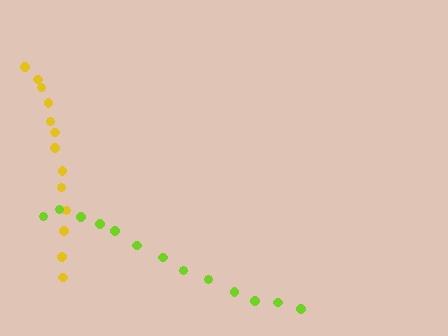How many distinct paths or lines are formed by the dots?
There are 2 distinct paths.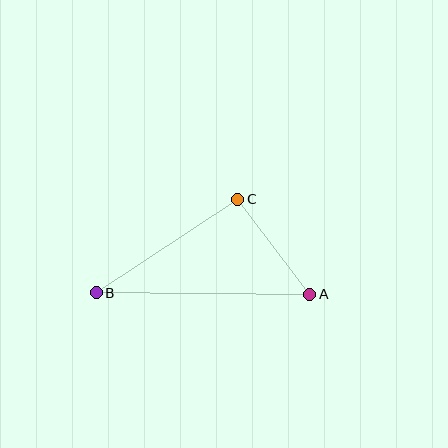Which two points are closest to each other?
Points A and C are closest to each other.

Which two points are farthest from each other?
Points A and B are farthest from each other.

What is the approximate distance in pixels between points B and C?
The distance between B and C is approximately 170 pixels.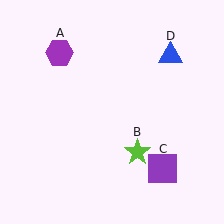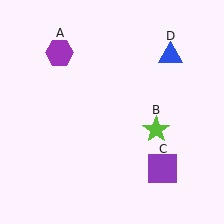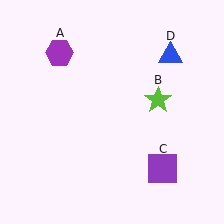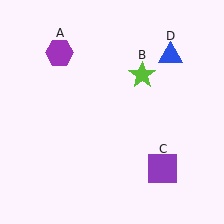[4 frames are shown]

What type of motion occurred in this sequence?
The lime star (object B) rotated counterclockwise around the center of the scene.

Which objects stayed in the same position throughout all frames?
Purple hexagon (object A) and purple square (object C) and blue triangle (object D) remained stationary.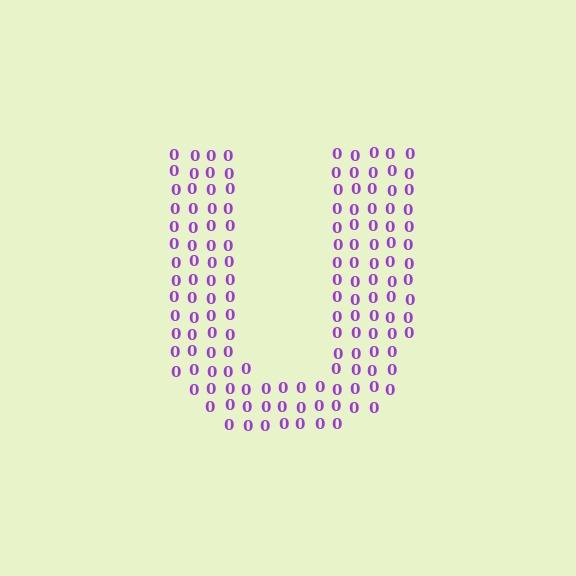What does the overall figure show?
The overall figure shows the letter U.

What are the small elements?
The small elements are digit 0's.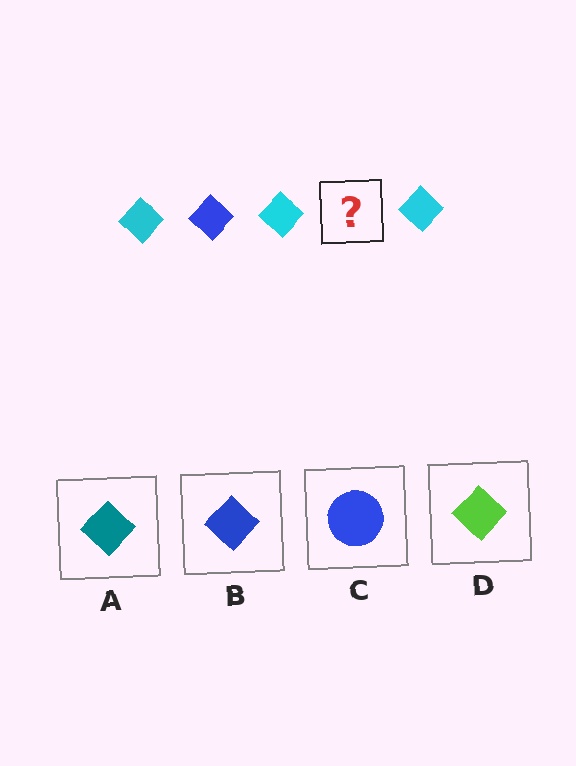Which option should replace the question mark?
Option B.